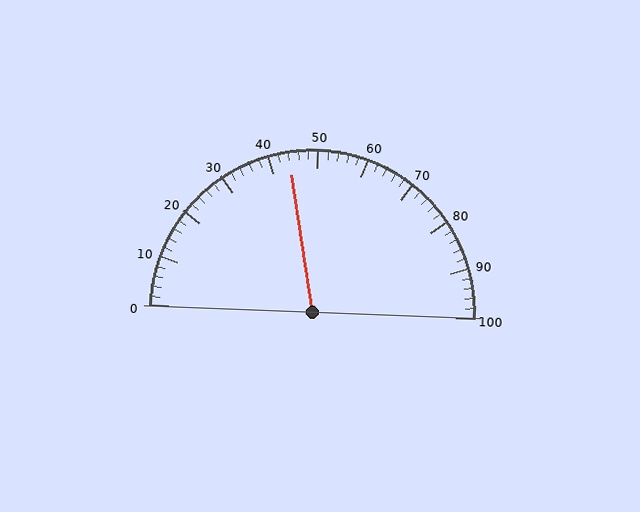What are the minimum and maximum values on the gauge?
The gauge ranges from 0 to 100.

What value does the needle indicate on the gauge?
The needle indicates approximately 44.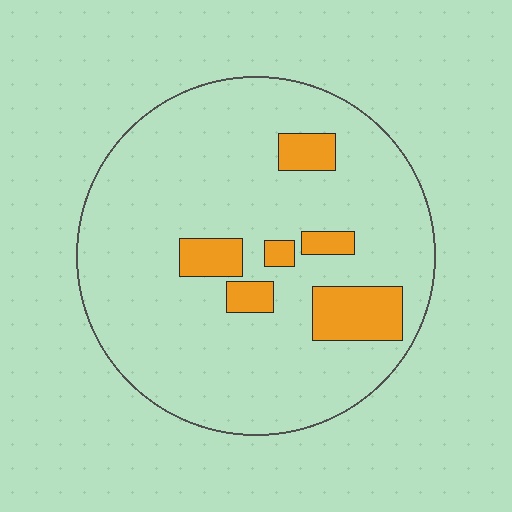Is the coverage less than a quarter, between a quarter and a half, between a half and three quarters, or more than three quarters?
Less than a quarter.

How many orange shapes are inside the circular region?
6.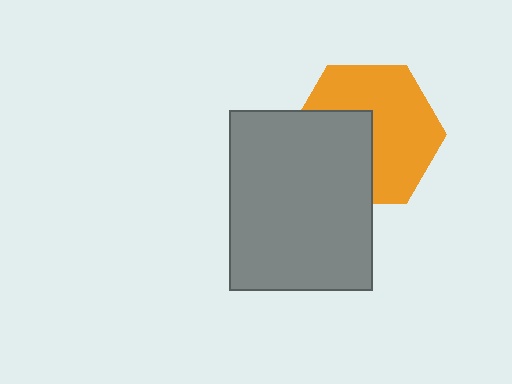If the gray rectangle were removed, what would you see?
You would see the complete orange hexagon.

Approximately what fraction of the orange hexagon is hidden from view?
Roughly 40% of the orange hexagon is hidden behind the gray rectangle.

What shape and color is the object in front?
The object in front is a gray rectangle.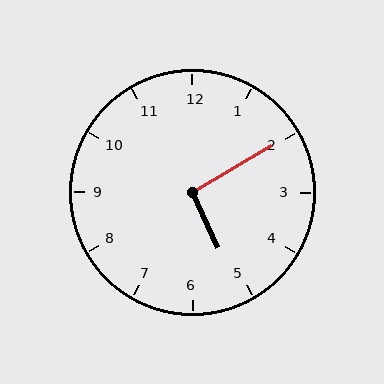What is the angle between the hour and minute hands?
Approximately 95 degrees.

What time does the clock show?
5:10.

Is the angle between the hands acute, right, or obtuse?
It is right.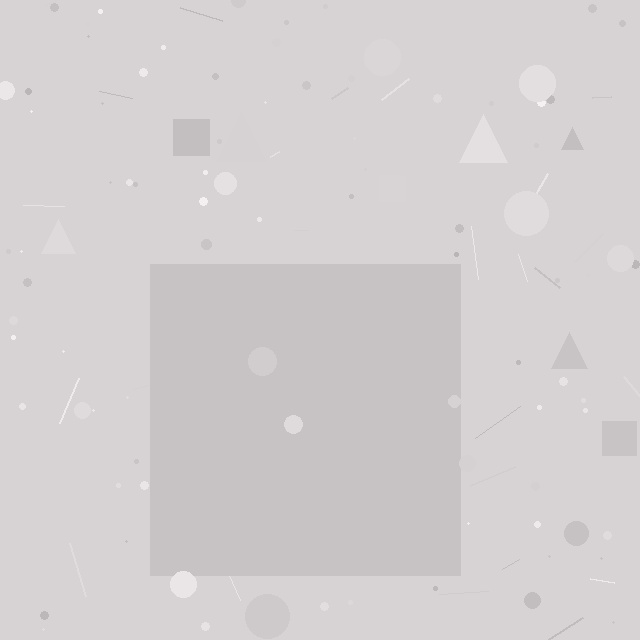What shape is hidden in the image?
A square is hidden in the image.